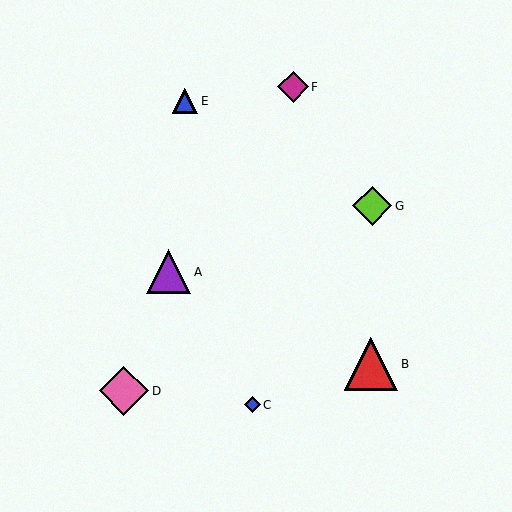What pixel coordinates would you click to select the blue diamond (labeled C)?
Click at (253, 405) to select the blue diamond C.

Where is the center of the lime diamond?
The center of the lime diamond is at (372, 206).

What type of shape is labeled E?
Shape E is a blue triangle.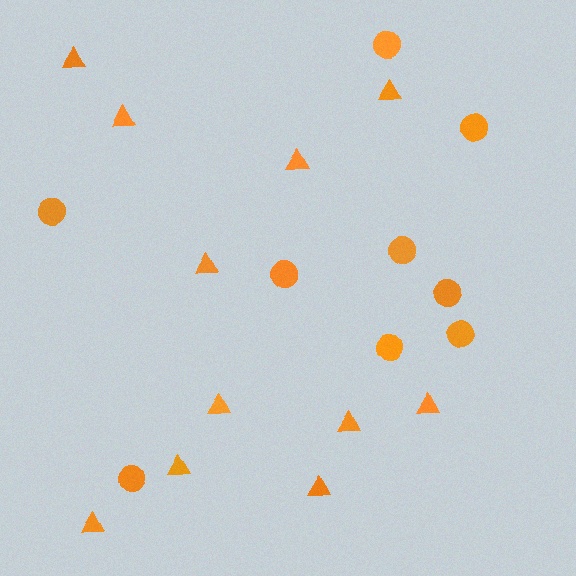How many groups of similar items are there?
There are 2 groups: one group of triangles (11) and one group of circles (9).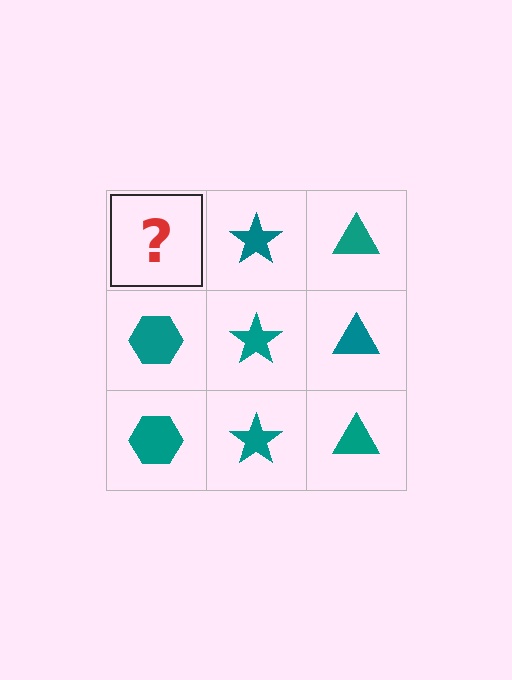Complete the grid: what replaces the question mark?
The question mark should be replaced with a teal hexagon.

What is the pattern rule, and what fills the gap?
The rule is that each column has a consistent shape. The gap should be filled with a teal hexagon.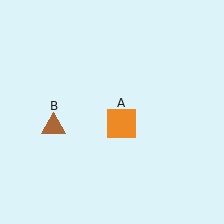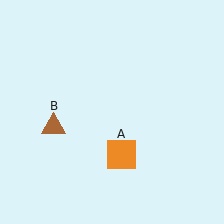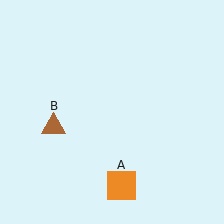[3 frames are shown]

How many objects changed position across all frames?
1 object changed position: orange square (object A).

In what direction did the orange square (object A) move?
The orange square (object A) moved down.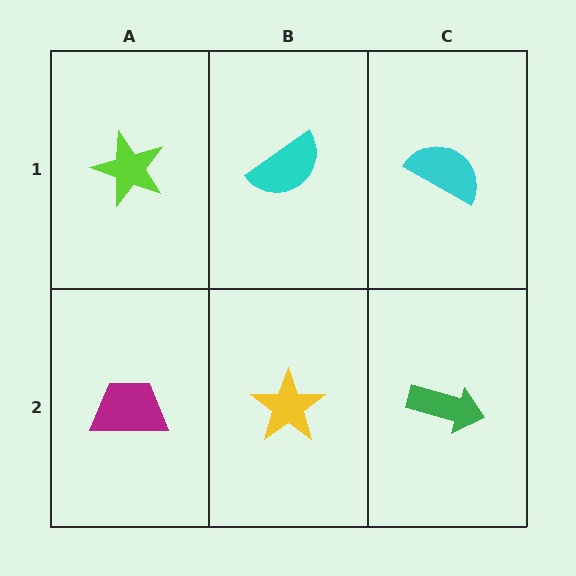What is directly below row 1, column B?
A yellow star.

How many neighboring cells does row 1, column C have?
2.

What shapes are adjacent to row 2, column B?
A cyan semicircle (row 1, column B), a magenta trapezoid (row 2, column A), a green arrow (row 2, column C).